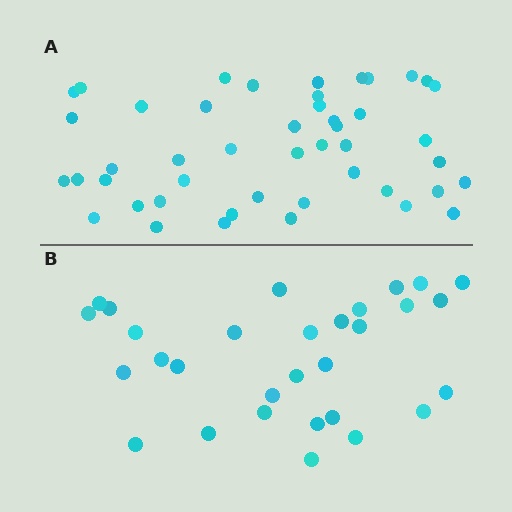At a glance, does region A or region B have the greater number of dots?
Region A (the top region) has more dots.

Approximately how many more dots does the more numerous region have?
Region A has approximately 15 more dots than region B.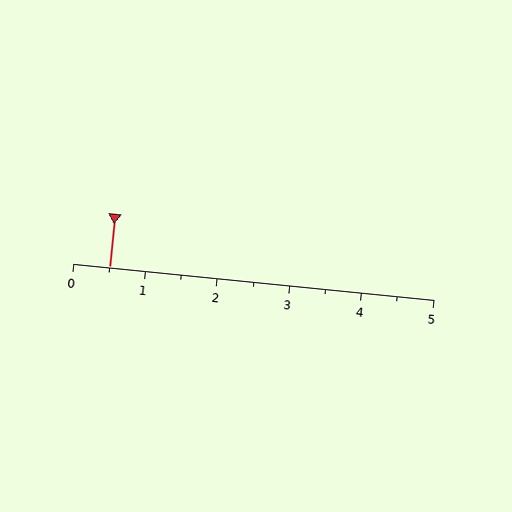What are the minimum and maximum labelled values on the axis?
The axis runs from 0 to 5.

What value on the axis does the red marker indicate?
The marker indicates approximately 0.5.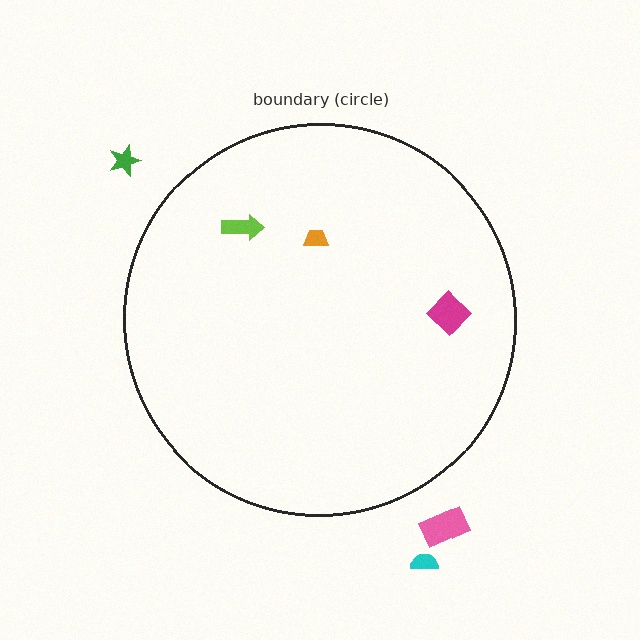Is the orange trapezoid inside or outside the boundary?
Inside.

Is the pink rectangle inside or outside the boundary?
Outside.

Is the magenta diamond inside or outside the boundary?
Inside.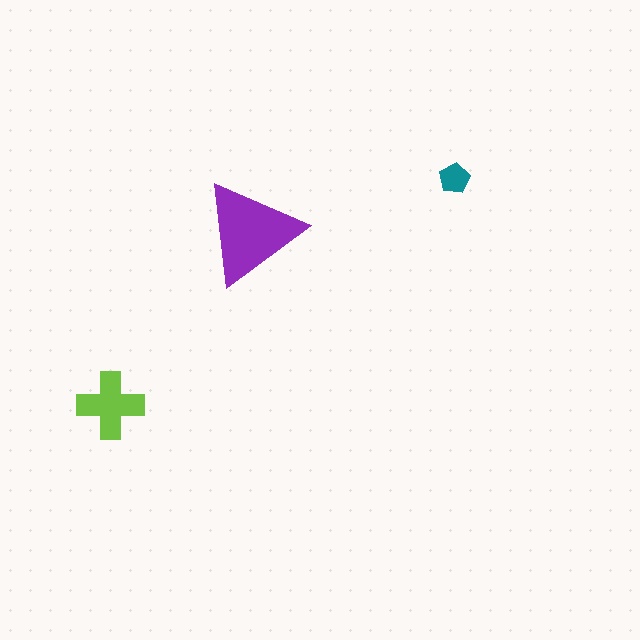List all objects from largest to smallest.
The purple triangle, the lime cross, the teal pentagon.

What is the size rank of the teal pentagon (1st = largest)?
3rd.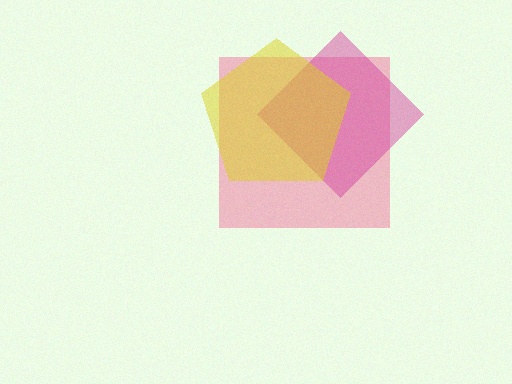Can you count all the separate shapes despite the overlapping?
Yes, there are 3 separate shapes.